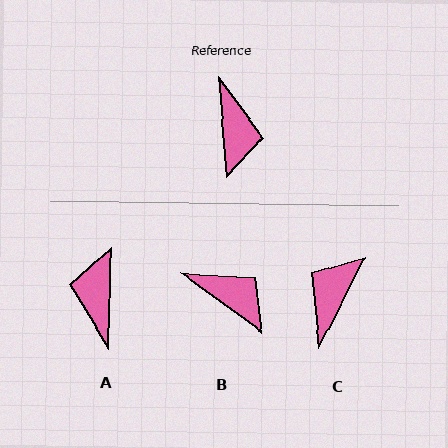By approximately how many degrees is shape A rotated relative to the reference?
Approximately 175 degrees counter-clockwise.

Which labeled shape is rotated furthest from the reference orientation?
A, about 175 degrees away.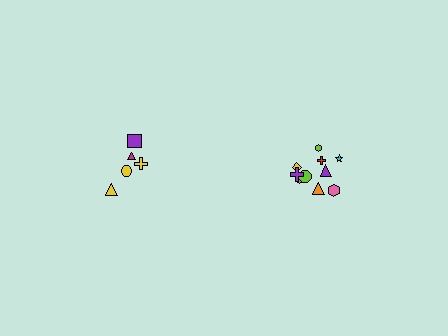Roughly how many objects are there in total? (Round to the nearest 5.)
Roughly 15 objects in total.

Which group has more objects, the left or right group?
The right group.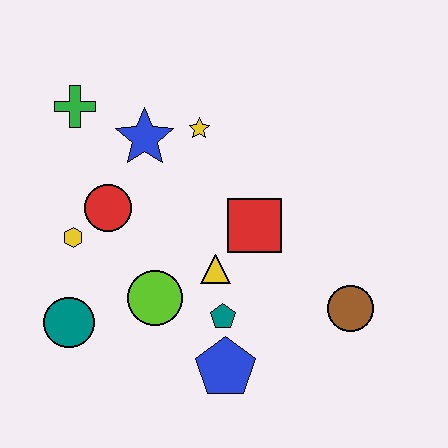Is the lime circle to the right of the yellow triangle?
No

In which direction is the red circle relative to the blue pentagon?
The red circle is above the blue pentagon.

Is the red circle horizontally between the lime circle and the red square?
No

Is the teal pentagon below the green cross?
Yes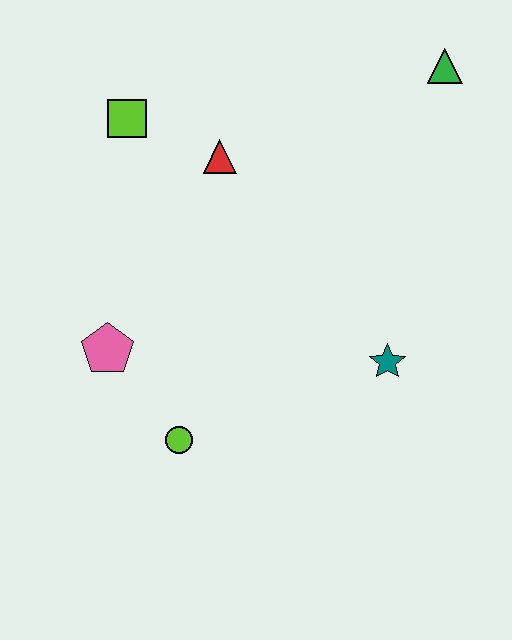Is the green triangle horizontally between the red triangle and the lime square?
No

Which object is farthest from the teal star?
The lime square is farthest from the teal star.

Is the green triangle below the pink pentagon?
No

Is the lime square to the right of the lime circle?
No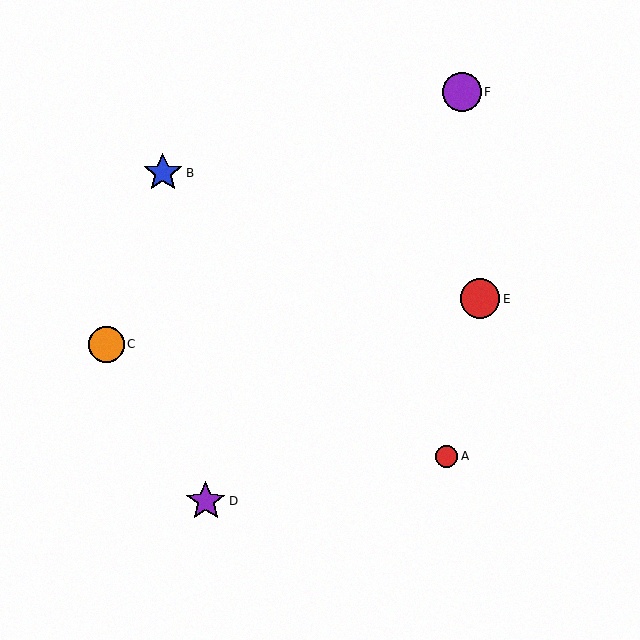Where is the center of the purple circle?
The center of the purple circle is at (462, 92).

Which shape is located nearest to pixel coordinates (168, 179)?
The blue star (labeled B) at (163, 173) is nearest to that location.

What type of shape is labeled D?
Shape D is a purple star.